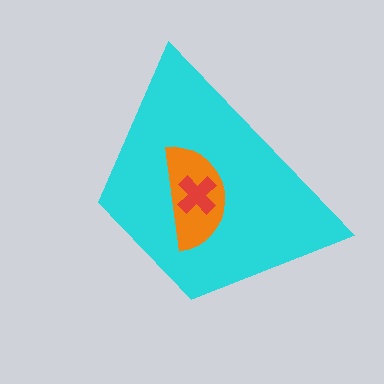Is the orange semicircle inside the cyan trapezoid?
Yes.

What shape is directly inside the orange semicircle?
The red cross.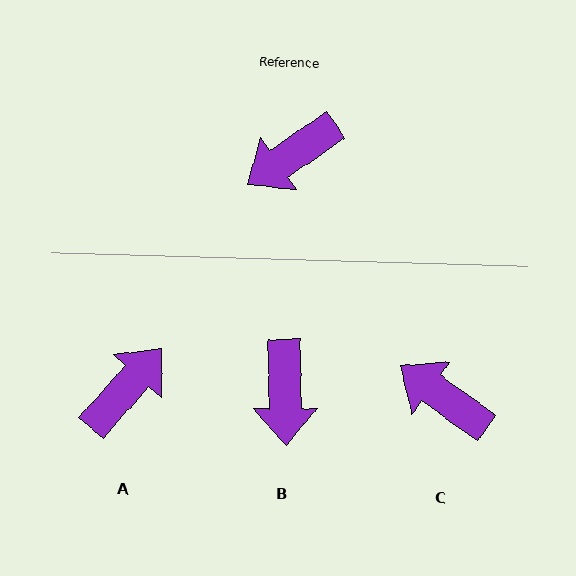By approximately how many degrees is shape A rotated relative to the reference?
Approximately 166 degrees clockwise.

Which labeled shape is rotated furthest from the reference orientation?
A, about 166 degrees away.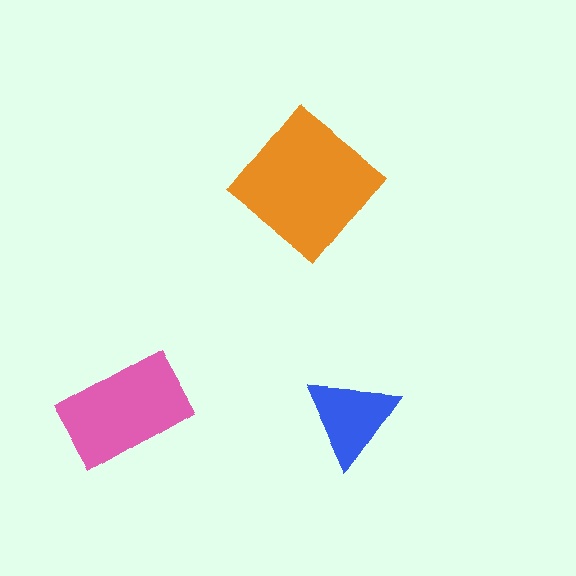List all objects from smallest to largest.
The blue triangle, the pink rectangle, the orange diamond.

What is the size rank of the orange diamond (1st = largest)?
1st.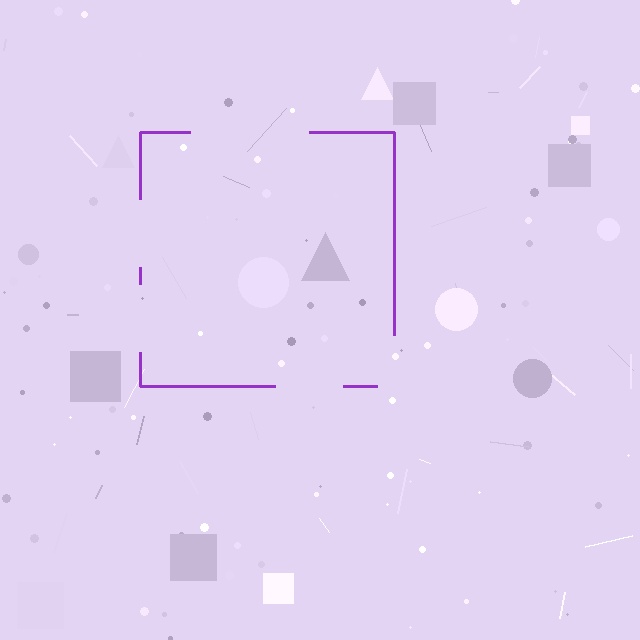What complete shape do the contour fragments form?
The contour fragments form a square.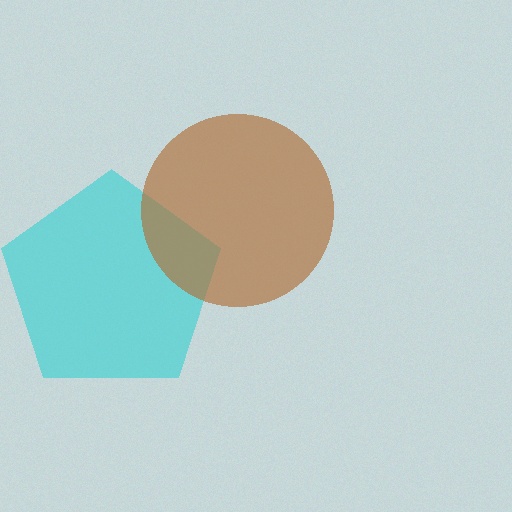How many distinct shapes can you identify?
There are 2 distinct shapes: a cyan pentagon, a brown circle.